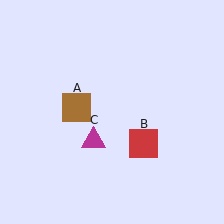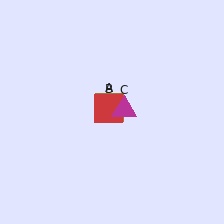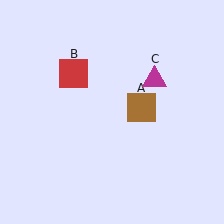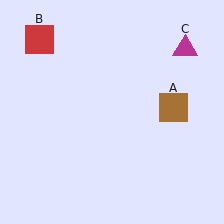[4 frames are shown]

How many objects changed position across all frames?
3 objects changed position: brown square (object A), red square (object B), magenta triangle (object C).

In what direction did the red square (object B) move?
The red square (object B) moved up and to the left.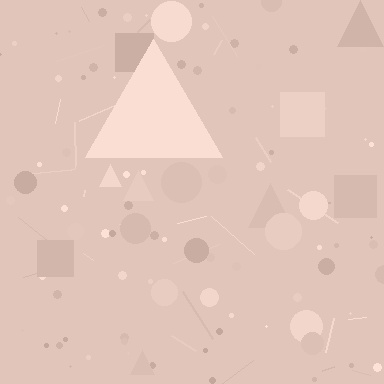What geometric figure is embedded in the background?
A triangle is embedded in the background.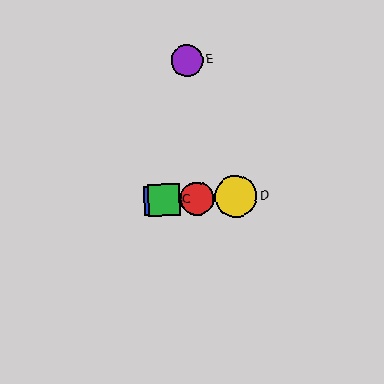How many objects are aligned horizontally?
4 objects (A, B, C, D) are aligned horizontally.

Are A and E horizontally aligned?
No, A is at y≈198 and E is at y≈60.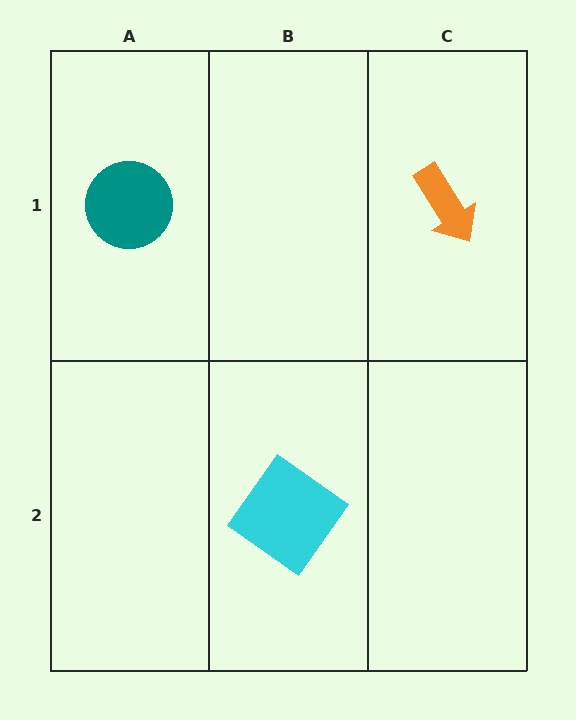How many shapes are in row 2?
1 shape.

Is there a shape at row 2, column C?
No, that cell is empty.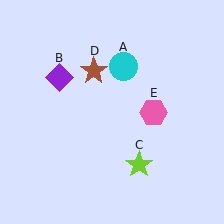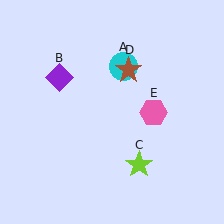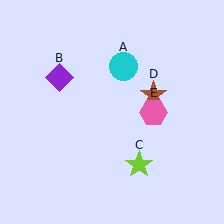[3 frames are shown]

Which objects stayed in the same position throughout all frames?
Cyan circle (object A) and purple diamond (object B) and lime star (object C) and pink hexagon (object E) remained stationary.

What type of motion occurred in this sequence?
The brown star (object D) rotated clockwise around the center of the scene.